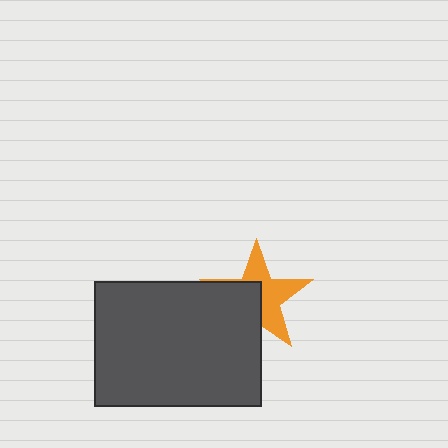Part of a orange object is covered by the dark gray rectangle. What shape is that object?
It is a star.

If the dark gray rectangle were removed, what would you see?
You would see the complete orange star.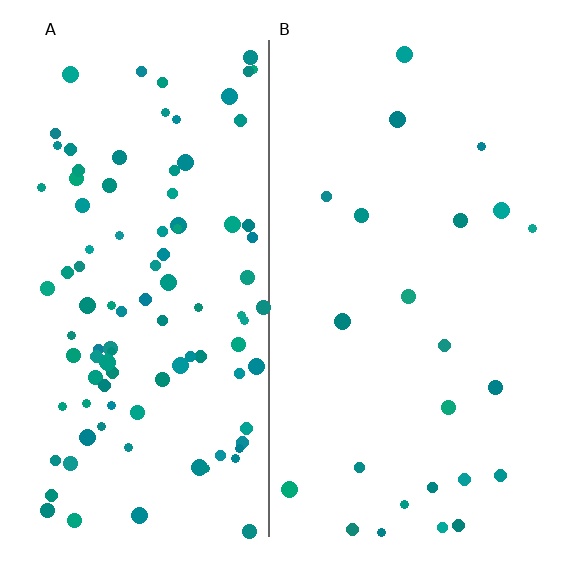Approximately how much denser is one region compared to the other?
Approximately 4.3× — region A over region B.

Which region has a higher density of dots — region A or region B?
A (the left).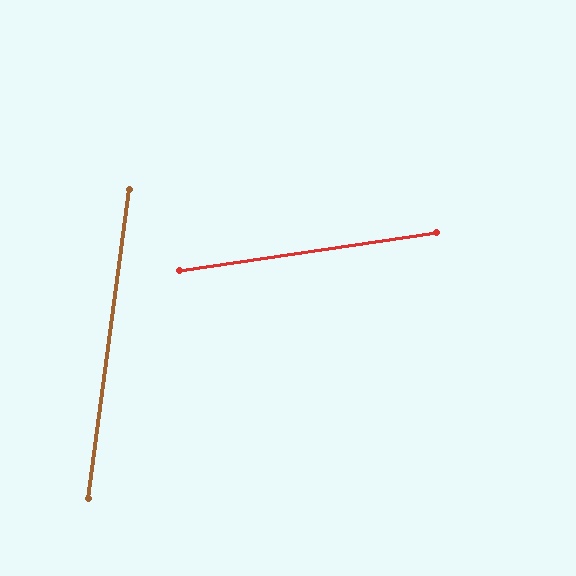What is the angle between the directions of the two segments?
Approximately 74 degrees.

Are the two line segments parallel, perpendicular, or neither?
Neither parallel nor perpendicular — they differ by about 74°.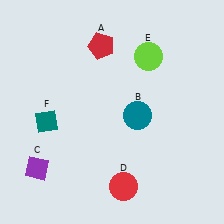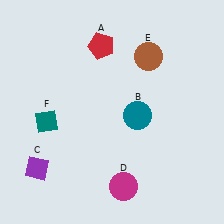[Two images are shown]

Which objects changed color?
D changed from red to magenta. E changed from lime to brown.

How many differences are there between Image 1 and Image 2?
There are 2 differences between the two images.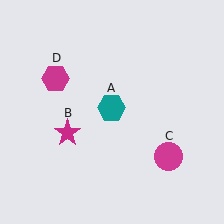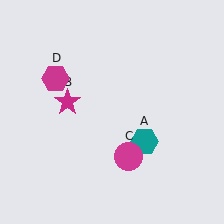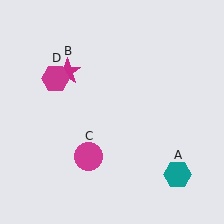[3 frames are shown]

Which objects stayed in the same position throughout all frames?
Magenta hexagon (object D) remained stationary.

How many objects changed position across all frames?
3 objects changed position: teal hexagon (object A), magenta star (object B), magenta circle (object C).